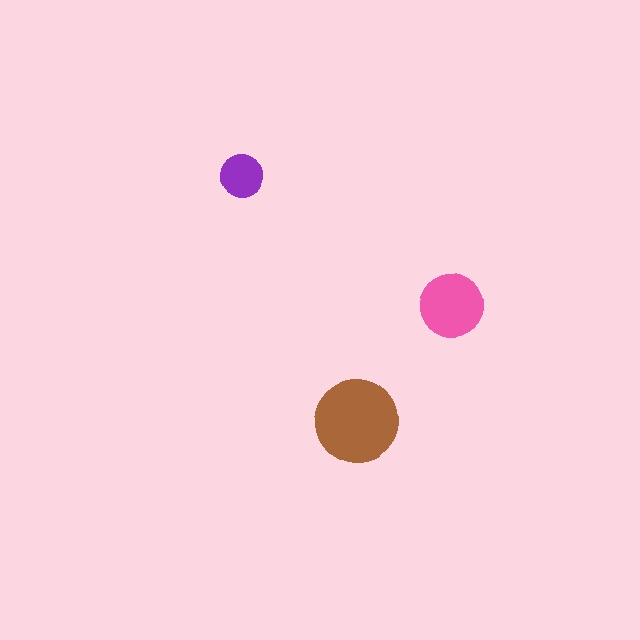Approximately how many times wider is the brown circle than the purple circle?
About 2 times wider.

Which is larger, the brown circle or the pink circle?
The brown one.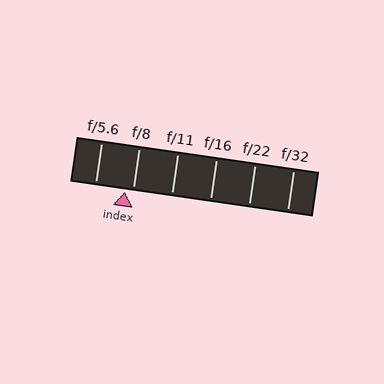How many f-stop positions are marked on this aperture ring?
There are 6 f-stop positions marked.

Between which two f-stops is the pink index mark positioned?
The index mark is between f/5.6 and f/8.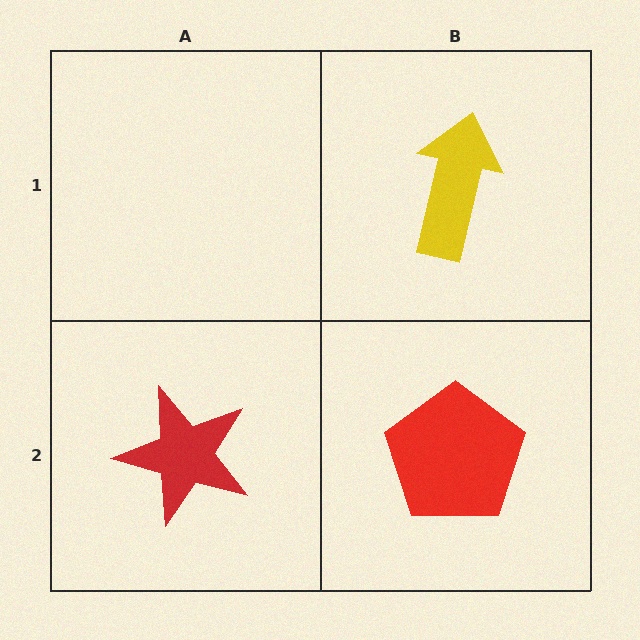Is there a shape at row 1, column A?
No, that cell is empty.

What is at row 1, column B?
A yellow arrow.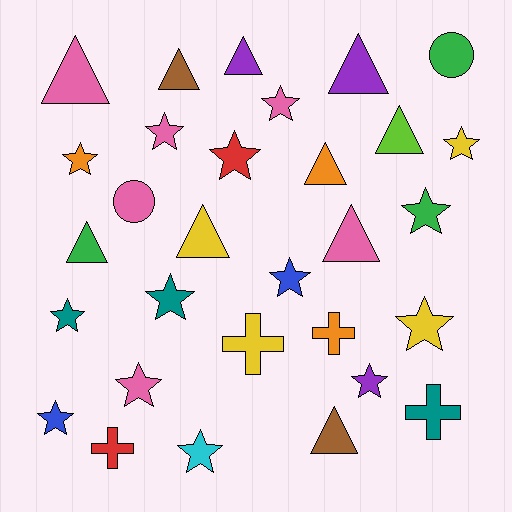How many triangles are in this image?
There are 10 triangles.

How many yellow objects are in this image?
There are 4 yellow objects.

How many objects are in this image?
There are 30 objects.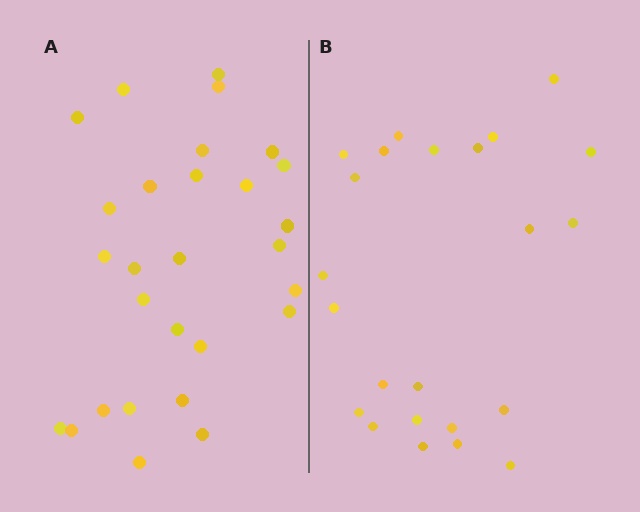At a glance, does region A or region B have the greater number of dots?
Region A (the left region) has more dots.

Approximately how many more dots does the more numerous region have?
Region A has about 5 more dots than region B.